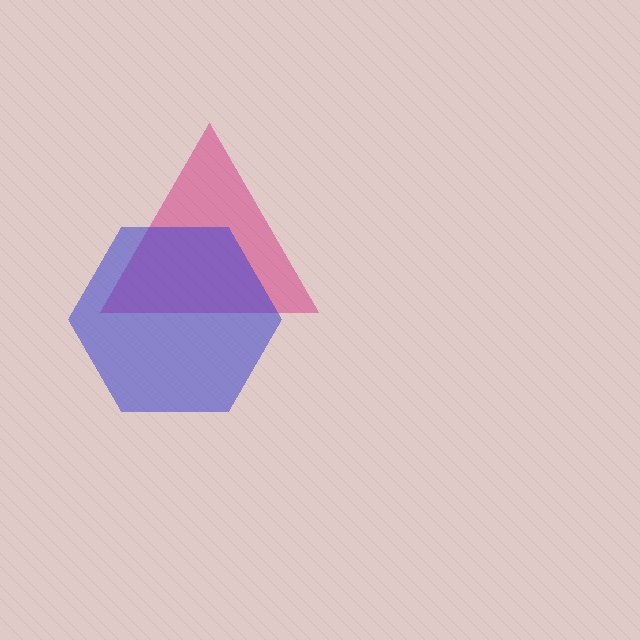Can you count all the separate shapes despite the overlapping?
Yes, there are 2 separate shapes.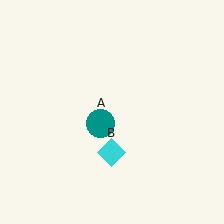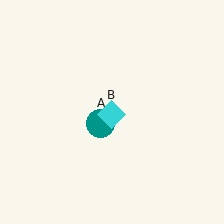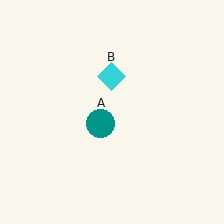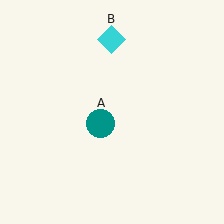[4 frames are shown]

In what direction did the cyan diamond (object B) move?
The cyan diamond (object B) moved up.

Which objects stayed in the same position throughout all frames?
Teal circle (object A) remained stationary.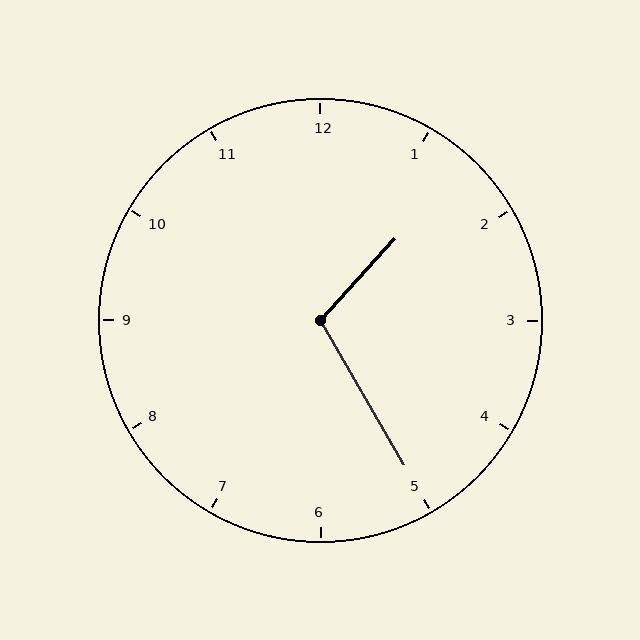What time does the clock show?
1:25.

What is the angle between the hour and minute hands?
Approximately 108 degrees.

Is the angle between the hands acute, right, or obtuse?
It is obtuse.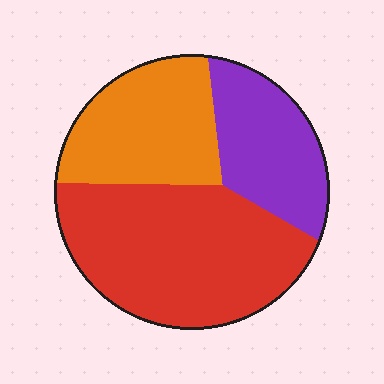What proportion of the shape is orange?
Orange covers roughly 30% of the shape.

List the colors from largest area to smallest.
From largest to smallest: red, orange, purple.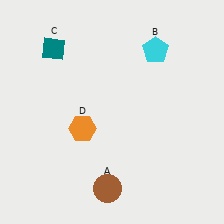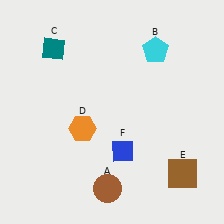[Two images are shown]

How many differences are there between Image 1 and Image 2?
There are 2 differences between the two images.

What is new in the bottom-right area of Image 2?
A blue diamond (F) was added in the bottom-right area of Image 2.